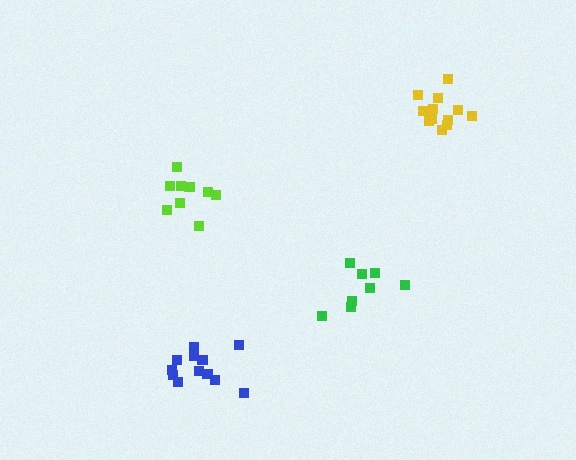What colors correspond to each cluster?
The clusters are colored: blue, green, yellow, lime.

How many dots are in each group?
Group 1: 12 dots, Group 2: 8 dots, Group 3: 12 dots, Group 4: 9 dots (41 total).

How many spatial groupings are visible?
There are 4 spatial groupings.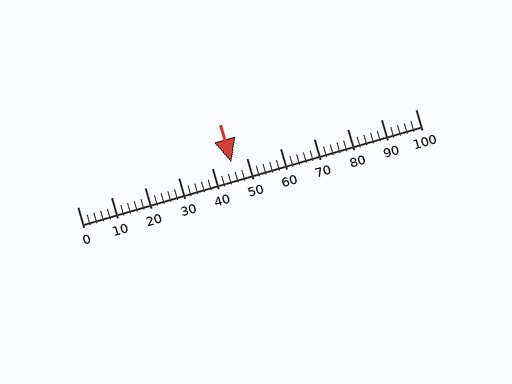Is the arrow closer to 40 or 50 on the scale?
The arrow is closer to 50.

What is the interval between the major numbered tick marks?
The major tick marks are spaced 10 units apart.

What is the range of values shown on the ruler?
The ruler shows values from 0 to 100.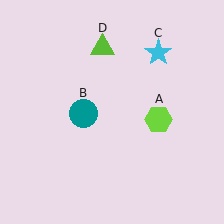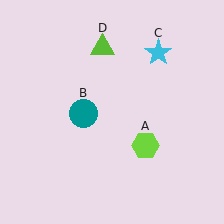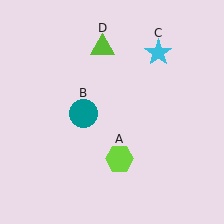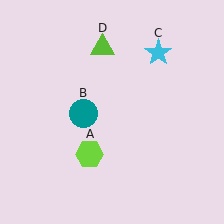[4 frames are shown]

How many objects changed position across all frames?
1 object changed position: lime hexagon (object A).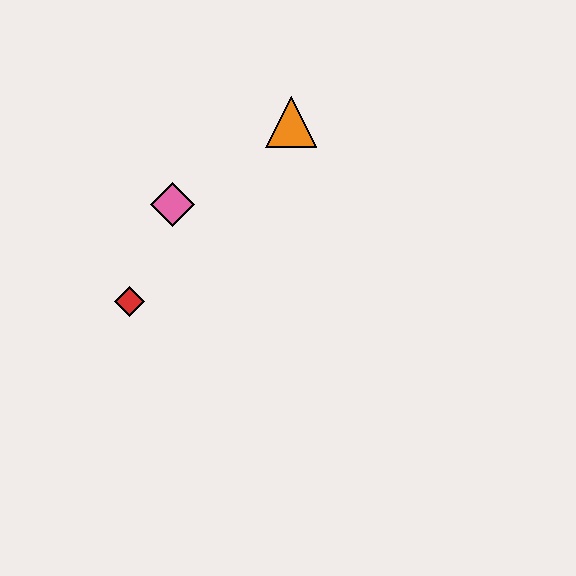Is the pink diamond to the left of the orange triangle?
Yes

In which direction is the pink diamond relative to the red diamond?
The pink diamond is above the red diamond.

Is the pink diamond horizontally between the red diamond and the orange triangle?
Yes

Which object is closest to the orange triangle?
The pink diamond is closest to the orange triangle.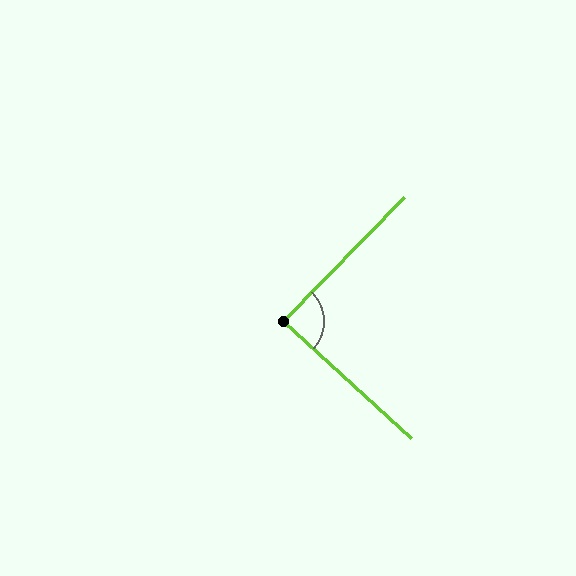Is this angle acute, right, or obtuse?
It is approximately a right angle.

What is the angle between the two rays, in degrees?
Approximately 88 degrees.